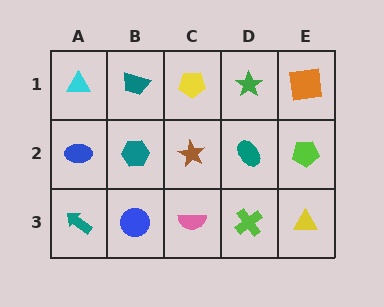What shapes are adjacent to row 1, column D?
A teal ellipse (row 2, column D), a yellow pentagon (row 1, column C), an orange square (row 1, column E).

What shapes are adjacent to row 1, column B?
A teal hexagon (row 2, column B), a cyan triangle (row 1, column A), a yellow pentagon (row 1, column C).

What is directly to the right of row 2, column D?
A lime pentagon.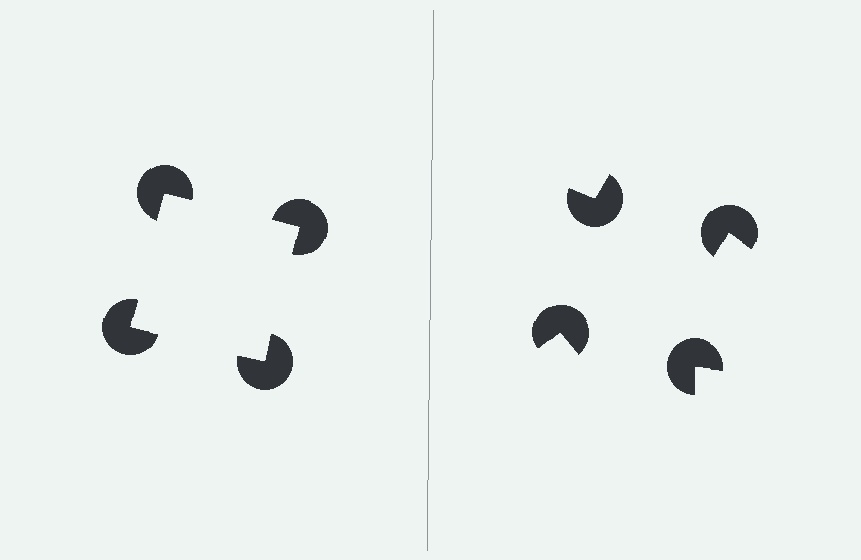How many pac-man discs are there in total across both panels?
8 — 4 on each side.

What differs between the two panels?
The pac-man discs are positioned identically on both sides; only the wedge orientations differ. On the left they align to a square; on the right they are misaligned.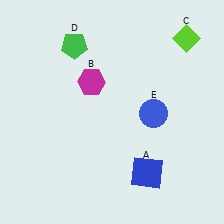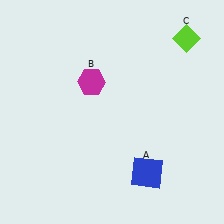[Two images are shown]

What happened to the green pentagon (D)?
The green pentagon (D) was removed in Image 2. It was in the top-left area of Image 1.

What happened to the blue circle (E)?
The blue circle (E) was removed in Image 2. It was in the bottom-right area of Image 1.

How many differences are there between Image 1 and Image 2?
There are 2 differences between the two images.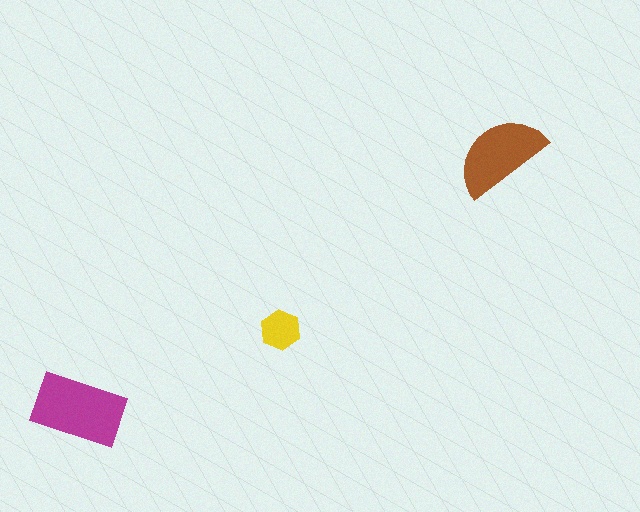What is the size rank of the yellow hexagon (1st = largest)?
3rd.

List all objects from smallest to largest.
The yellow hexagon, the brown semicircle, the magenta rectangle.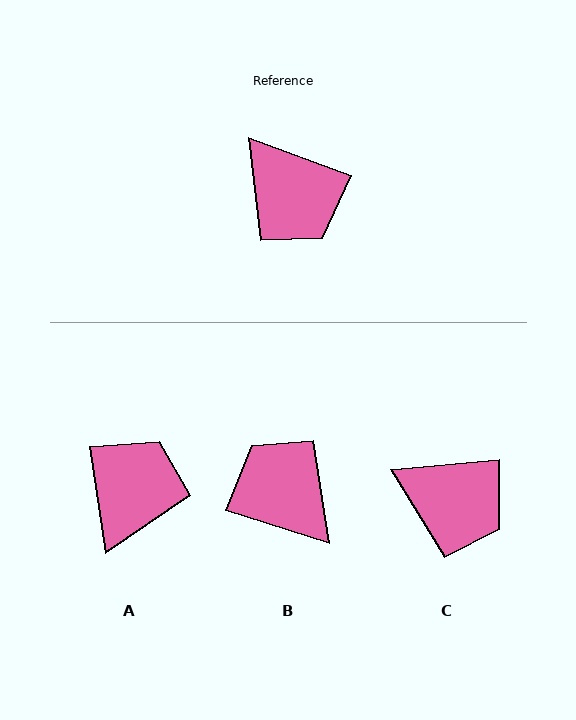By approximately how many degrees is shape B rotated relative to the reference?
Approximately 177 degrees clockwise.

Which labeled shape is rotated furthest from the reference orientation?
B, about 177 degrees away.